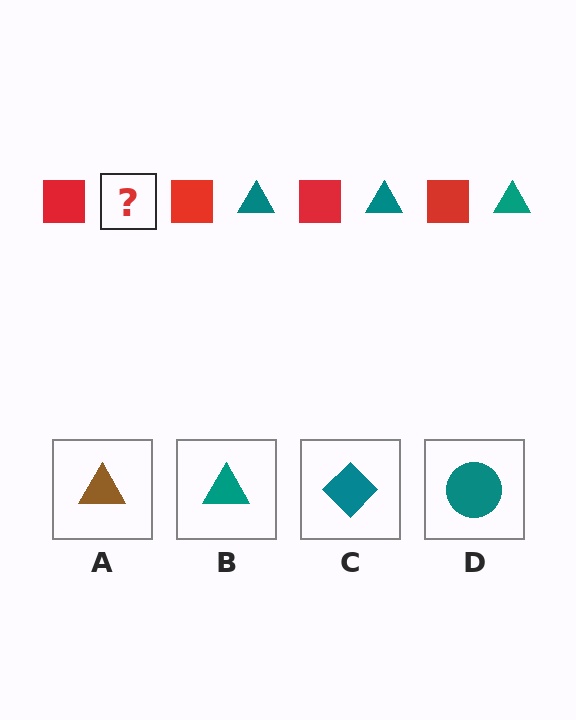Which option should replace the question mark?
Option B.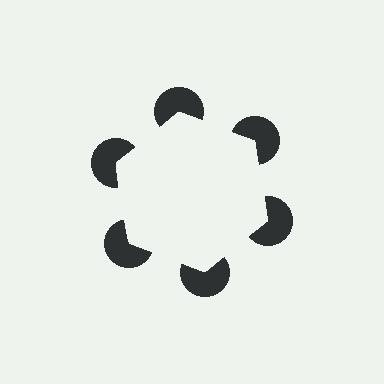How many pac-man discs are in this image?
There are 6 — one at each vertex of the illusory hexagon.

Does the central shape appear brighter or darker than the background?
It typically appears slightly brighter than the background, even though no actual brightness change is drawn.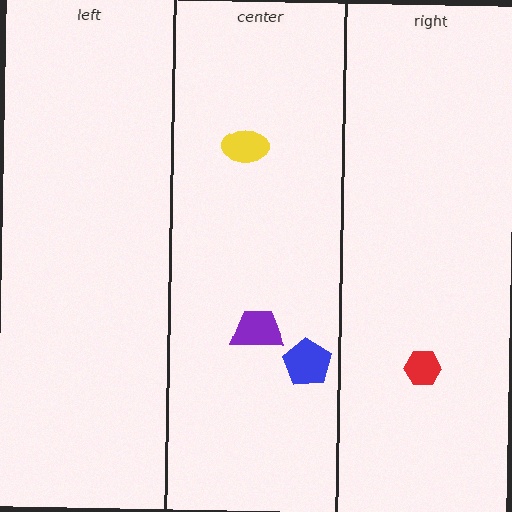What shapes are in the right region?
The red hexagon.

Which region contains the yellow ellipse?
The center region.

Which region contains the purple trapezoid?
The center region.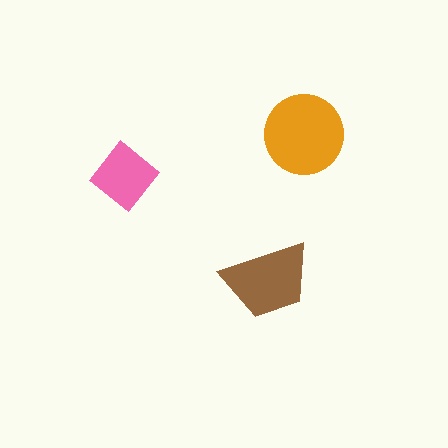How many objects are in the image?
There are 3 objects in the image.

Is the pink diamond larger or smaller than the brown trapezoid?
Smaller.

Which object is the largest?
The orange circle.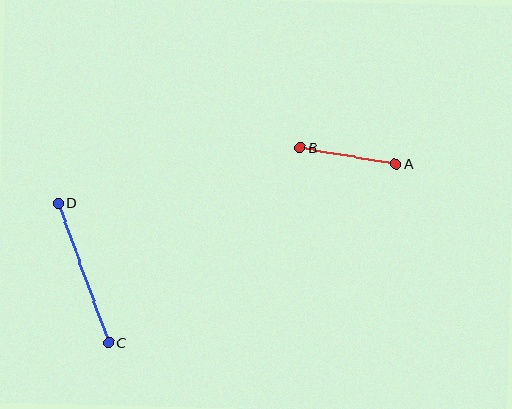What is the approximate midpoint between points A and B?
The midpoint is at approximately (348, 156) pixels.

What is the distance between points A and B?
The distance is approximately 97 pixels.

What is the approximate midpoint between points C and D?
The midpoint is at approximately (83, 273) pixels.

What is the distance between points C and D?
The distance is approximately 148 pixels.